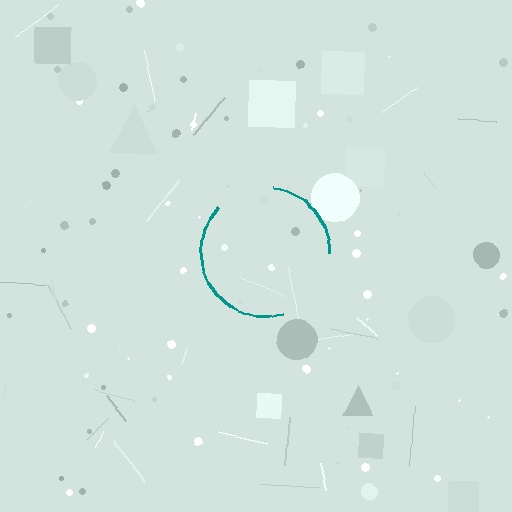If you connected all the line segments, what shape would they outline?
They would outline a circle.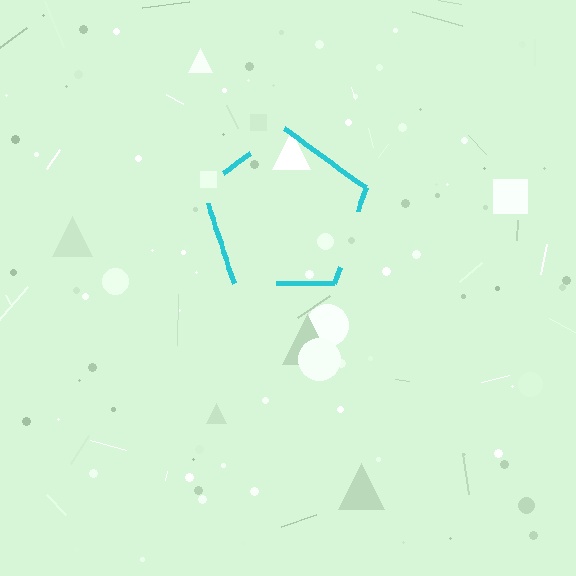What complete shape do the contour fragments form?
The contour fragments form a pentagon.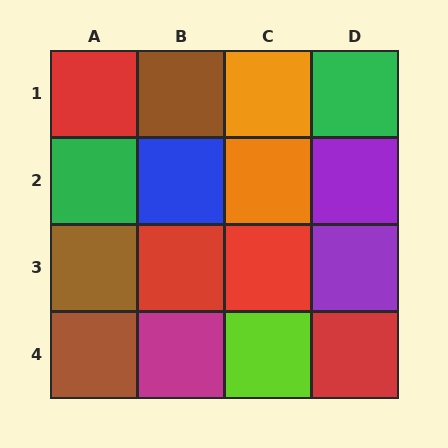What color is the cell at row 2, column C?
Orange.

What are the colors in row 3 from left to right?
Brown, red, red, purple.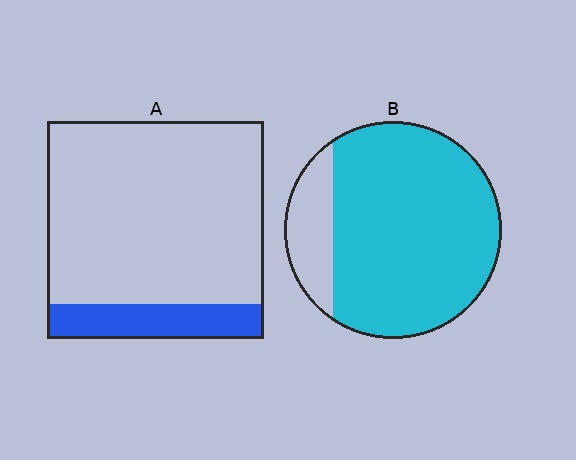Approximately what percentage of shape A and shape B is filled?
A is approximately 15% and B is approximately 85%.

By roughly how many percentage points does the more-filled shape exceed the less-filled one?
By roughly 65 percentage points (B over A).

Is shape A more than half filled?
No.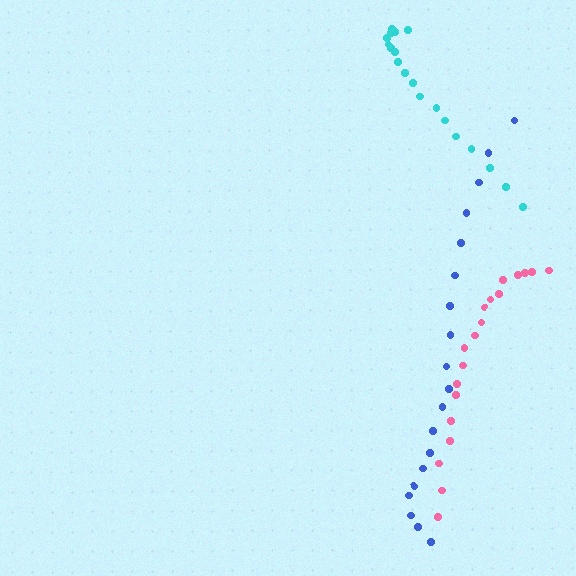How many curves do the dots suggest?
There are 3 distinct paths.